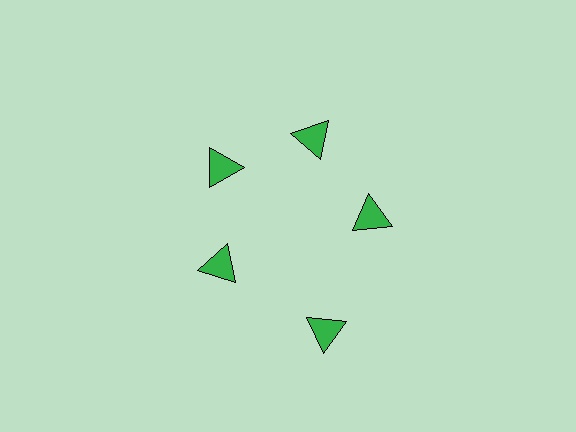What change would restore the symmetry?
The symmetry would be restored by moving it inward, back onto the ring so that all 5 triangles sit at equal angles and equal distance from the center.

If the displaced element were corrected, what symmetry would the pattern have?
It would have 5-fold rotational symmetry — the pattern would map onto itself every 72 degrees.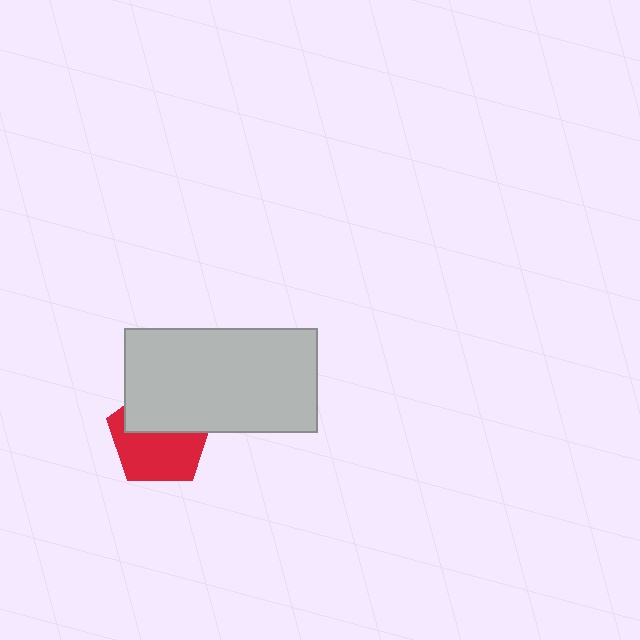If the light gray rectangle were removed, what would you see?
You would see the complete red pentagon.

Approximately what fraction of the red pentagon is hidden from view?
Roughly 44% of the red pentagon is hidden behind the light gray rectangle.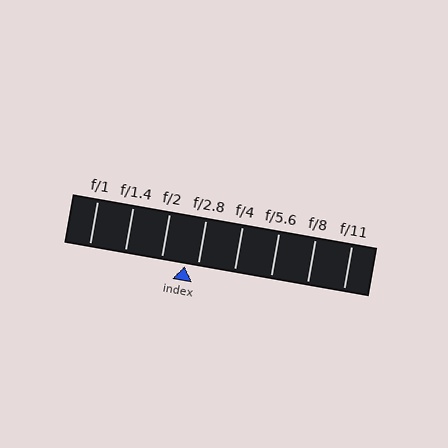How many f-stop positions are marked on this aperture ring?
There are 8 f-stop positions marked.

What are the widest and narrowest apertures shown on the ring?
The widest aperture shown is f/1 and the narrowest is f/11.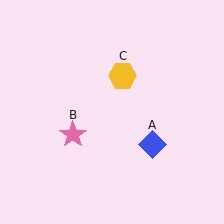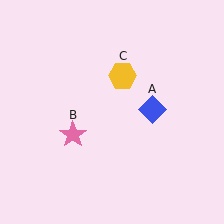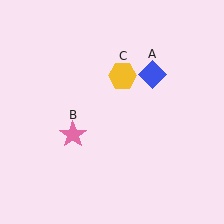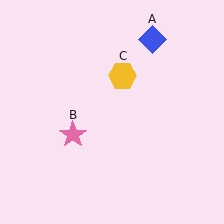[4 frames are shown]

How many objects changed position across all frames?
1 object changed position: blue diamond (object A).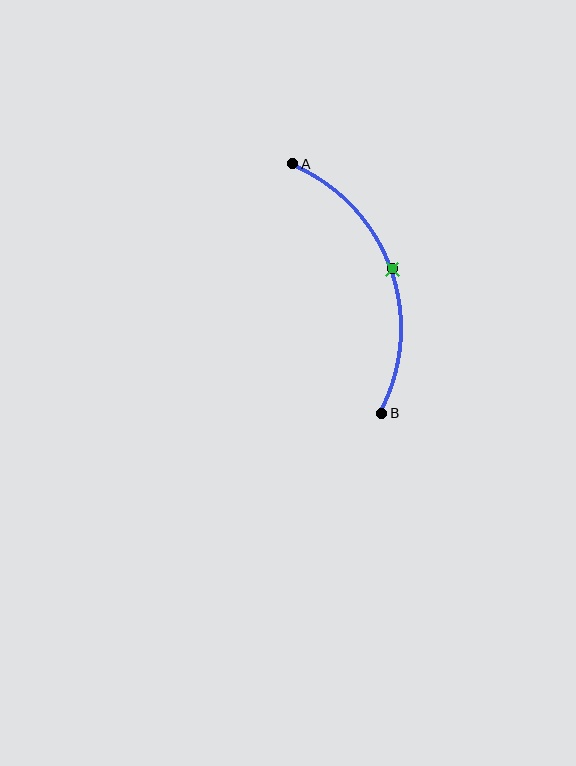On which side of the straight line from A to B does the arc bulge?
The arc bulges to the right of the straight line connecting A and B.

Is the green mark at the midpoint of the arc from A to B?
Yes. The green mark lies on the arc at equal arc-length from both A and B — it is the arc midpoint.